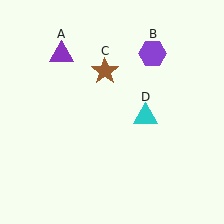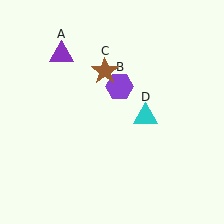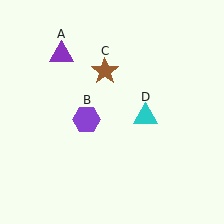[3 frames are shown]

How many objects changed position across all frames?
1 object changed position: purple hexagon (object B).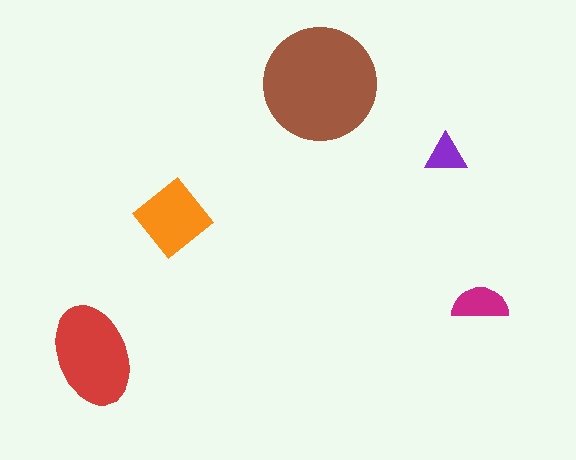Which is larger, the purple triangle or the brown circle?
The brown circle.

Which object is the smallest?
The purple triangle.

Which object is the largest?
The brown circle.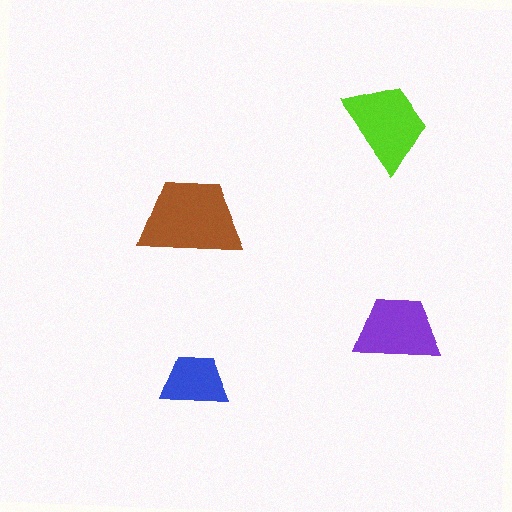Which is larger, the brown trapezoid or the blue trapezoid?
The brown one.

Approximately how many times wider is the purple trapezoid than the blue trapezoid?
About 1.5 times wider.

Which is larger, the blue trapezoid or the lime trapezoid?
The lime one.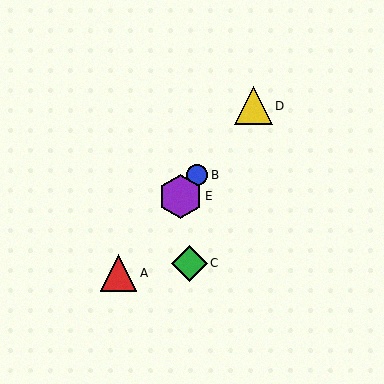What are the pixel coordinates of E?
Object E is at (180, 196).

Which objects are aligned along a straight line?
Objects A, B, D, E are aligned along a straight line.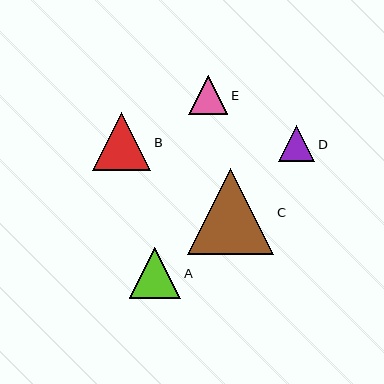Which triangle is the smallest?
Triangle D is the smallest with a size of approximately 36 pixels.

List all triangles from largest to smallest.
From largest to smallest: C, B, A, E, D.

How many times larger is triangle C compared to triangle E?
Triangle C is approximately 2.2 times the size of triangle E.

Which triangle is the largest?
Triangle C is the largest with a size of approximately 86 pixels.